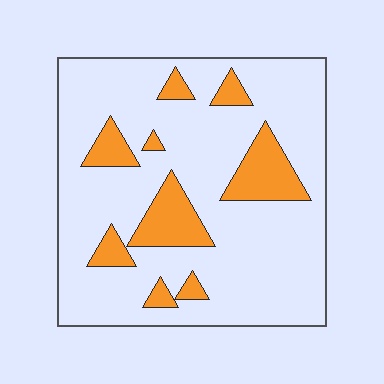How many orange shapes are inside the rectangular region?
9.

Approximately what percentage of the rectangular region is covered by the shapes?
Approximately 20%.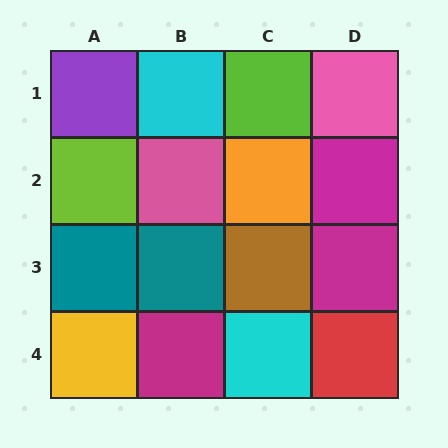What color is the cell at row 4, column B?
Magenta.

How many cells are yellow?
1 cell is yellow.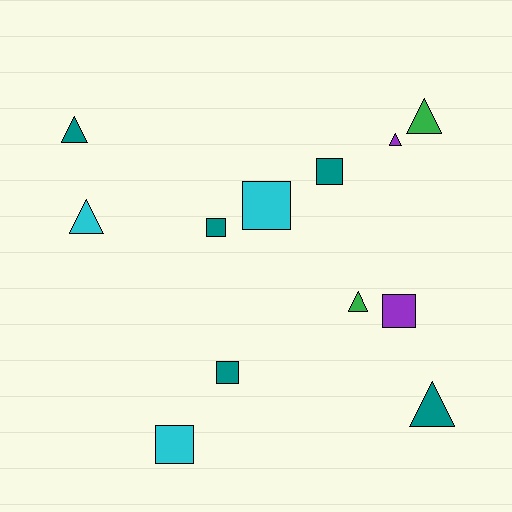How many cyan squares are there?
There are 2 cyan squares.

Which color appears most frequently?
Teal, with 5 objects.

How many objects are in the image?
There are 12 objects.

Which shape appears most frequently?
Square, with 6 objects.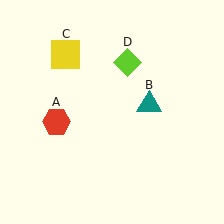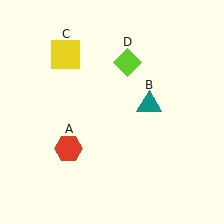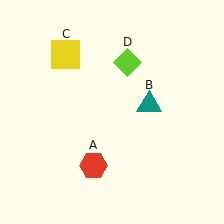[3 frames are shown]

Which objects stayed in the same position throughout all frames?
Teal triangle (object B) and yellow square (object C) and lime diamond (object D) remained stationary.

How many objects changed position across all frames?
1 object changed position: red hexagon (object A).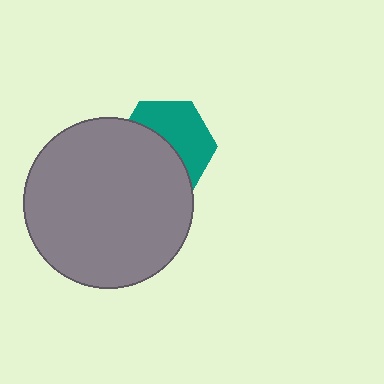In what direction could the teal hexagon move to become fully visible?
The teal hexagon could move toward the upper-right. That would shift it out from behind the gray circle entirely.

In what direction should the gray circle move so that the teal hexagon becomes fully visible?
The gray circle should move toward the lower-left. That is the shortest direction to clear the overlap and leave the teal hexagon fully visible.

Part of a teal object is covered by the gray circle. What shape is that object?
It is a hexagon.